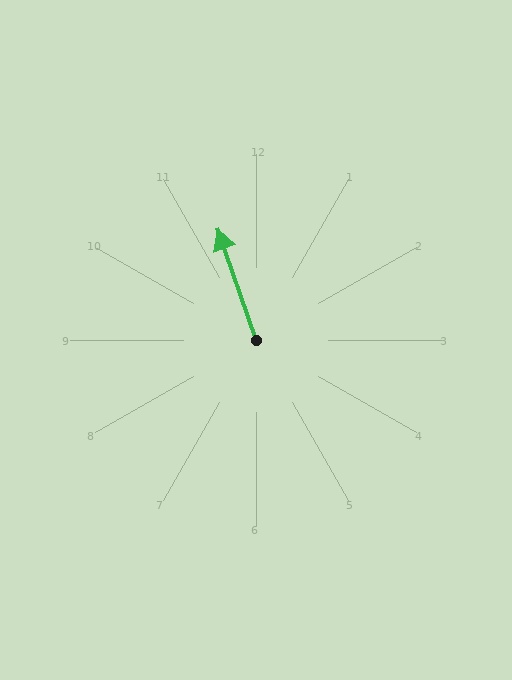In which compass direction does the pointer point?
North.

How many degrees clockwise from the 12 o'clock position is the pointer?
Approximately 341 degrees.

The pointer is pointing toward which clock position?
Roughly 11 o'clock.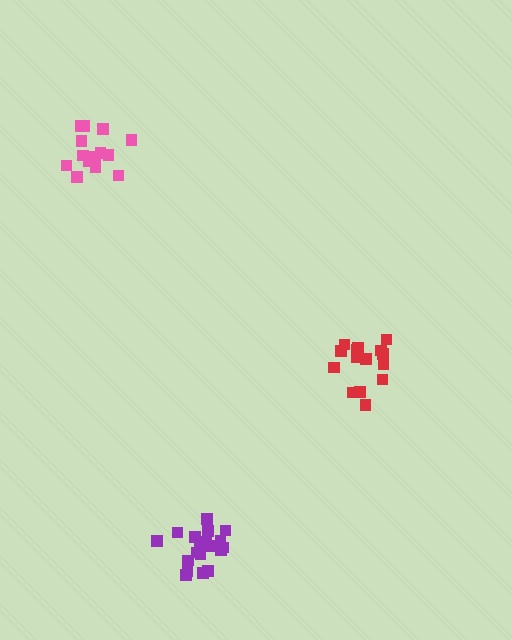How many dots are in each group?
Group 1: 14 dots, Group 2: 16 dots, Group 3: 19 dots (49 total).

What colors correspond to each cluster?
The clusters are colored: pink, red, purple.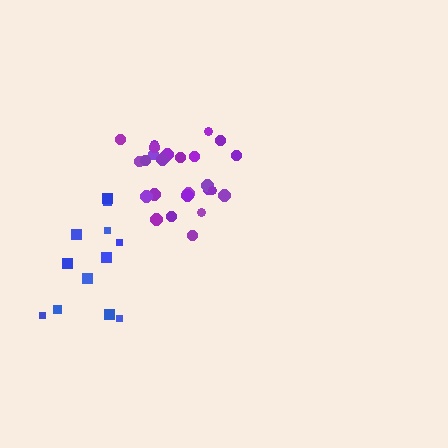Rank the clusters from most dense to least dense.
purple, blue.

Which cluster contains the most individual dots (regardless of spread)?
Purple (26).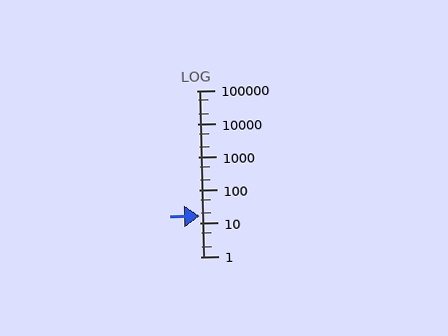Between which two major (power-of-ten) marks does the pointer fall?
The pointer is between 10 and 100.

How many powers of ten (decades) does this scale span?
The scale spans 5 decades, from 1 to 100000.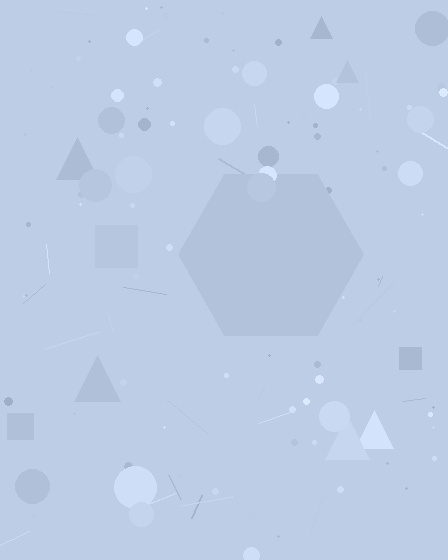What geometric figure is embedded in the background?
A hexagon is embedded in the background.